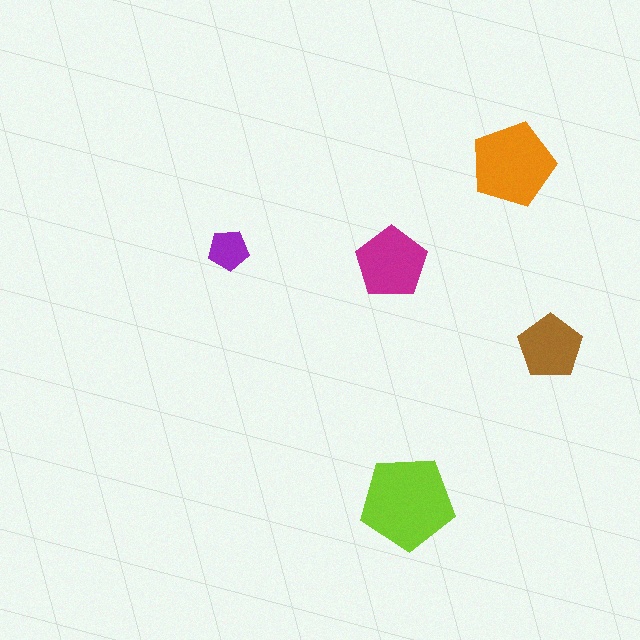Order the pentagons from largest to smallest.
the lime one, the orange one, the magenta one, the brown one, the purple one.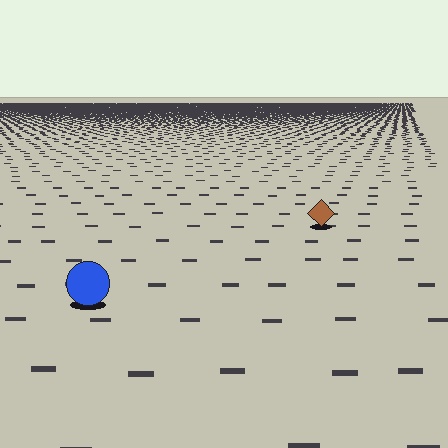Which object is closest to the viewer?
The blue circle is closest. The texture marks near it are larger and more spread out.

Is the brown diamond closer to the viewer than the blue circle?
No. The blue circle is closer — you can tell from the texture gradient: the ground texture is coarser near it.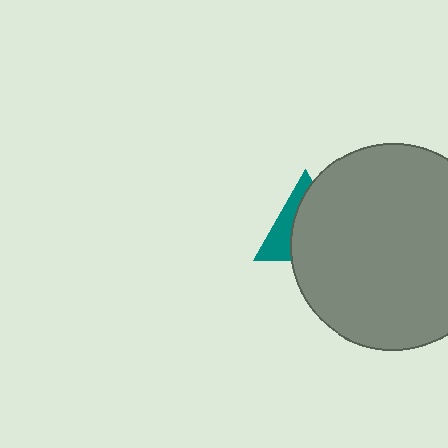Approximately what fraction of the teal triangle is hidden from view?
Roughly 65% of the teal triangle is hidden behind the gray circle.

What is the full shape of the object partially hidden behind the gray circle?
The partially hidden object is a teal triangle.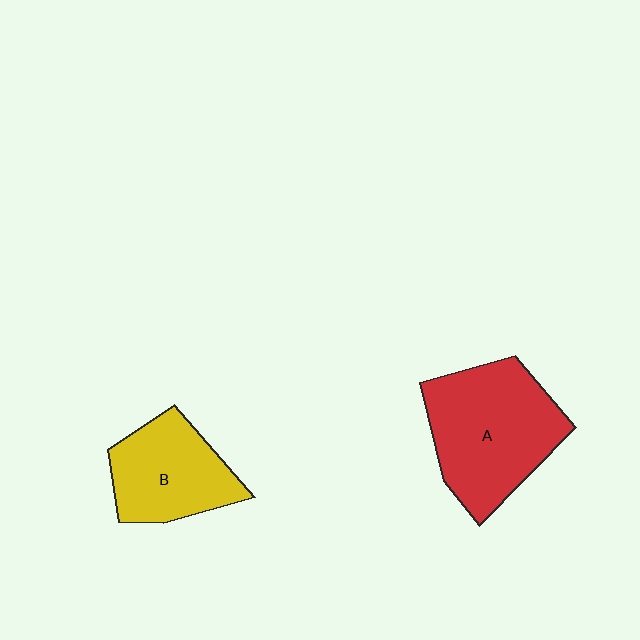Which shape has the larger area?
Shape A (red).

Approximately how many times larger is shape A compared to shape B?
Approximately 1.5 times.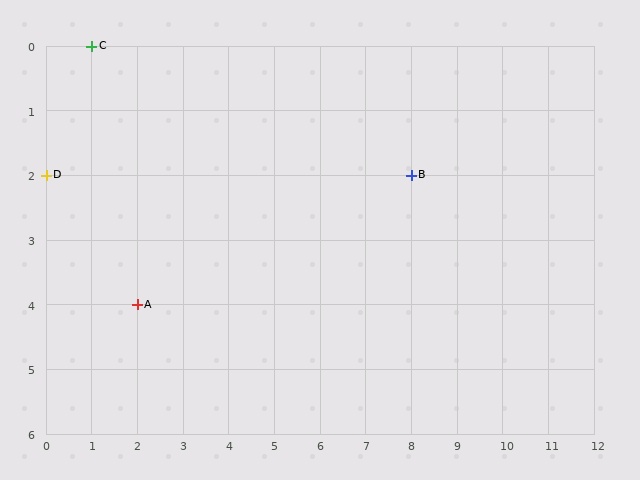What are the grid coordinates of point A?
Point A is at grid coordinates (2, 4).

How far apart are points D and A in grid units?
Points D and A are 2 columns and 2 rows apart (about 2.8 grid units diagonally).